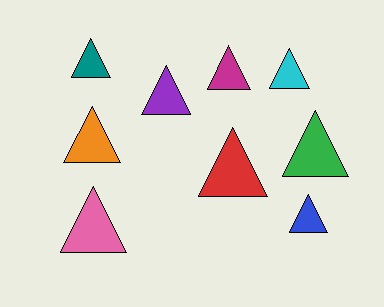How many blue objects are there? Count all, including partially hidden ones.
There is 1 blue object.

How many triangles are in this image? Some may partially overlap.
There are 9 triangles.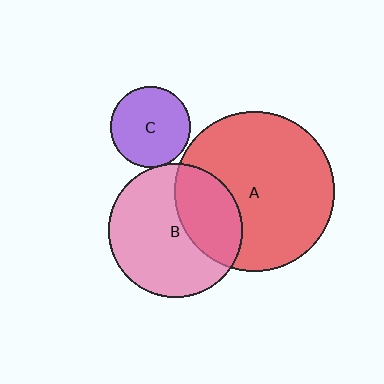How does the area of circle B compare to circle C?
Approximately 2.8 times.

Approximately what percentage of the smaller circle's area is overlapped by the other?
Approximately 35%.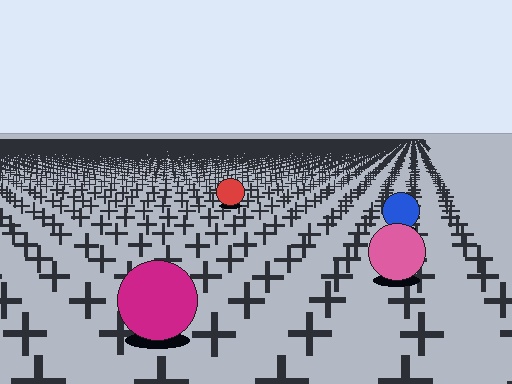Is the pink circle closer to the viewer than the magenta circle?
No. The magenta circle is closer — you can tell from the texture gradient: the ground texture is coarser near it.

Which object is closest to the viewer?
The magenta circle is closest. The texture marks near it are larger and more spread out.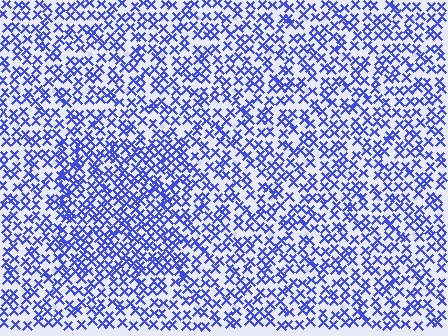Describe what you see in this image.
The image contains small blue elements arranged at two different densities. A rectangle-shaped region is visible where the elements are more densely packed than the surrounding area.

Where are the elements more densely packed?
The elements are more densely packed inside the rectangle boundary.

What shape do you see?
I see a rectangle.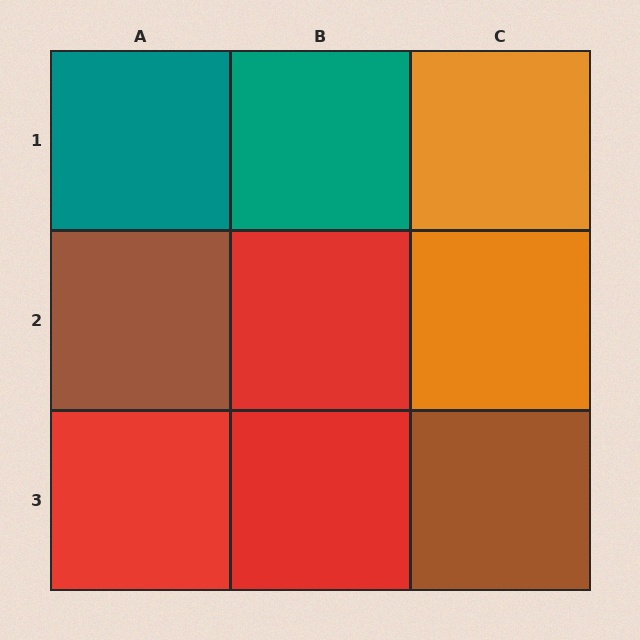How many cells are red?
3 cells are red.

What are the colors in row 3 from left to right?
Red, red, brown.